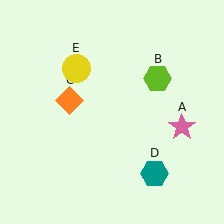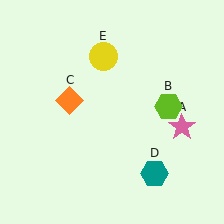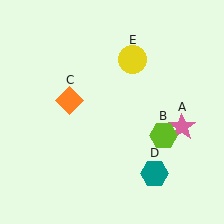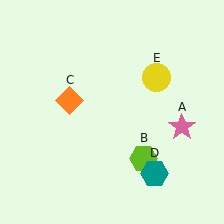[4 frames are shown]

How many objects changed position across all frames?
2 objects changed position: lime hexagon (object B), yellow circle (object E).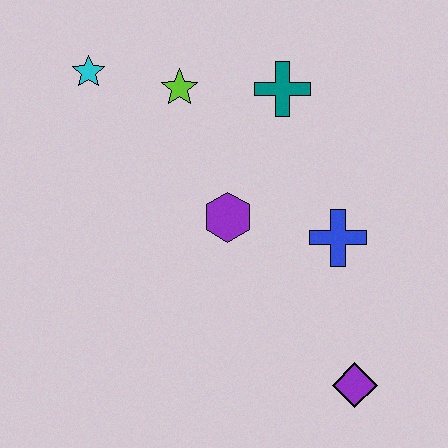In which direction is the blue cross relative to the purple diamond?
The blue cross is above the purple diamond.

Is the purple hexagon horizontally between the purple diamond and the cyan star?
Yes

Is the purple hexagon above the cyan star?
No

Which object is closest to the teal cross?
The lime star is closest to the teal cross.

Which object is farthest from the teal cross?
The purple diamond is farthest from the teal cross.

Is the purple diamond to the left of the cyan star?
No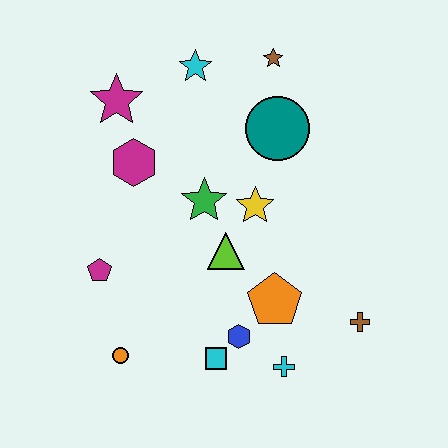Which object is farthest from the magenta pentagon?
The brown star is farthest from the magenta pentagon.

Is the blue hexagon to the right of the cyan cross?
No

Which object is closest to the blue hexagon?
The cyan square is closest to the blue hexagon.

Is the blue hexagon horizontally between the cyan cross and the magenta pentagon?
Yes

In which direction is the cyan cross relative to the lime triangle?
The cyan cross is below the lime triangle.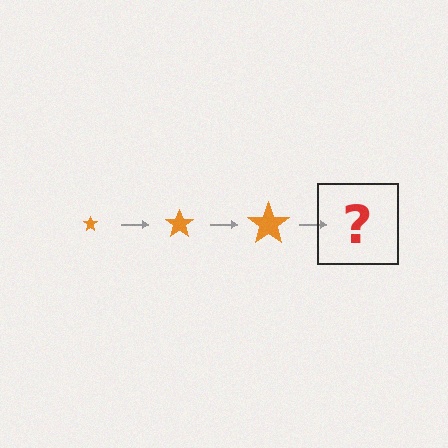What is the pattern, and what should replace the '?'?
The pattern is that the star gets progressively larger each step. The '?' should be an orange star, larger than the previous one.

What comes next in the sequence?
The next element should be an orange star, larger than the previous one.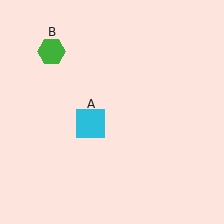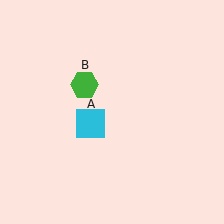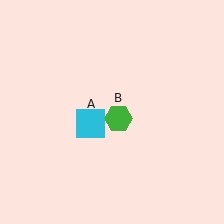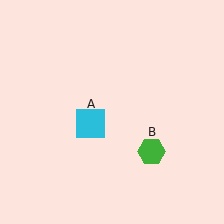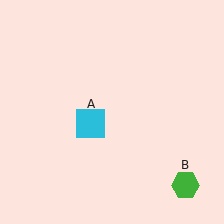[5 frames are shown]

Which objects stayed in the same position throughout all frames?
Cyan square (object A) remained stationary.